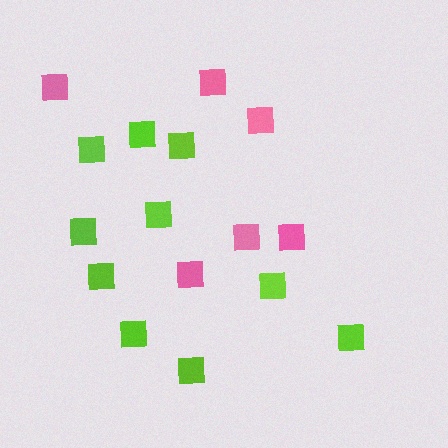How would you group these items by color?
There are 2 groups: one group of lime squares (10) and one group of pink squares (6).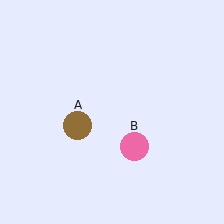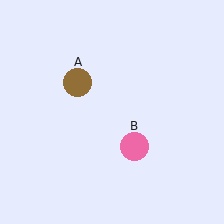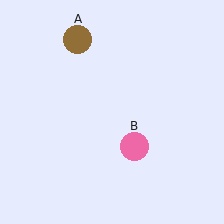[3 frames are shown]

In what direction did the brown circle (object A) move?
The brown circle (object A) moved up.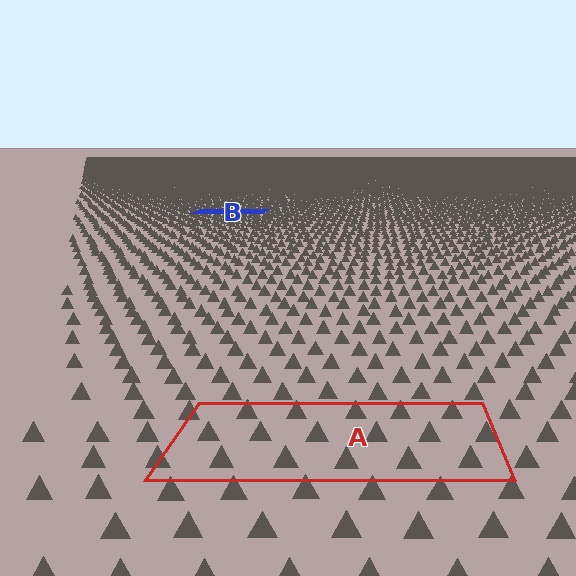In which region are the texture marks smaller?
The texture marks are smaller in region B, because it is farther away.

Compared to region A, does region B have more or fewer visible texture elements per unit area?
Region B has more texture elements per unit area — they are packed more densely because it is farther away.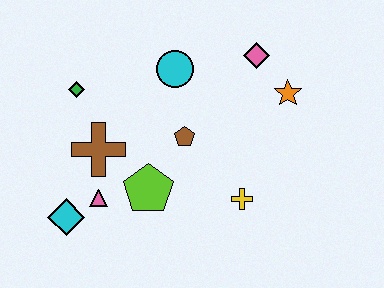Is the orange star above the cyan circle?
No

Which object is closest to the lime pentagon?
The pink triangle is closest to the lime pentagon.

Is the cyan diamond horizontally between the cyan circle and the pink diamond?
No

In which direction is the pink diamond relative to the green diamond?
The pink diamond is to the right of the green diamond.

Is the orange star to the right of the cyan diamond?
Yes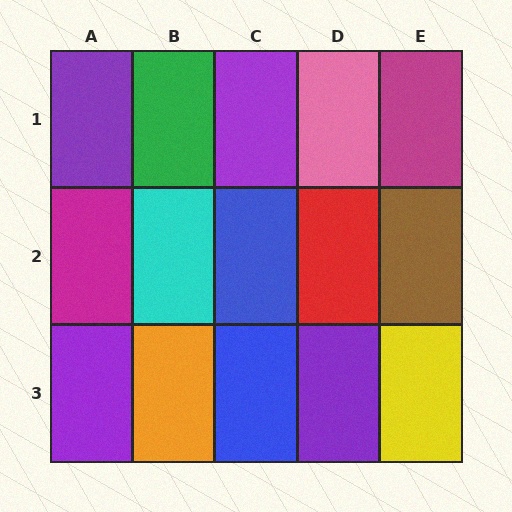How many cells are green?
1 cell is green.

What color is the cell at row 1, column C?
Purple.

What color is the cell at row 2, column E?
Brown.